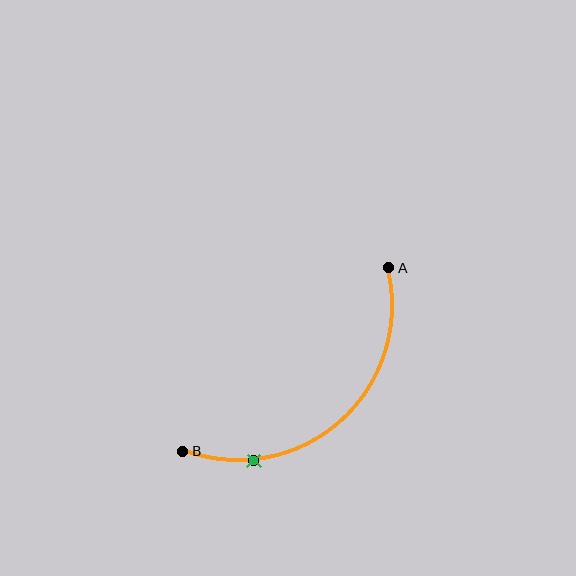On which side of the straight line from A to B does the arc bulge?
The arc bulges below and to the right of the straight line connecting A and B.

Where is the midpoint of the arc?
The arc midpoint is the point on the curve farthest from the straight line joining A and B. It sits below and to the right of that line.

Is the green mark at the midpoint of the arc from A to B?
No. The green mark lies on the arc but is closer to endpoint B. The arc midpoint would be at the point on the curve equidistant along the arc from both A and B.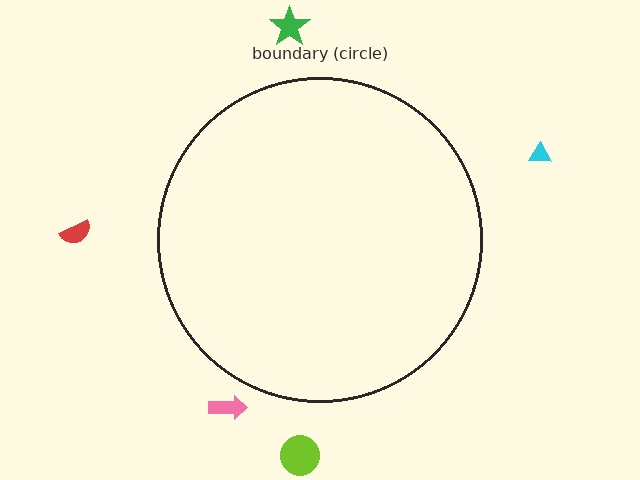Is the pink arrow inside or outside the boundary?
Outside.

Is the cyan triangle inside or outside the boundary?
Outside.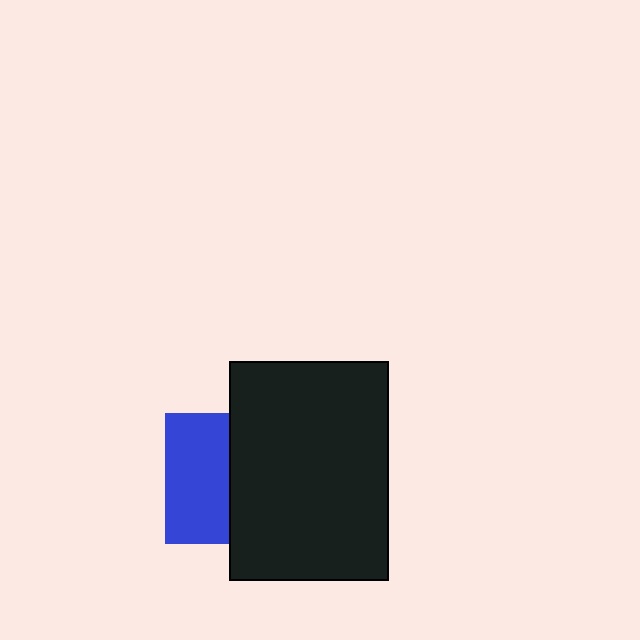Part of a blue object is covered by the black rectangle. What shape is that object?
It is a square.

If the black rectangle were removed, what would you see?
You would see the complete blue square.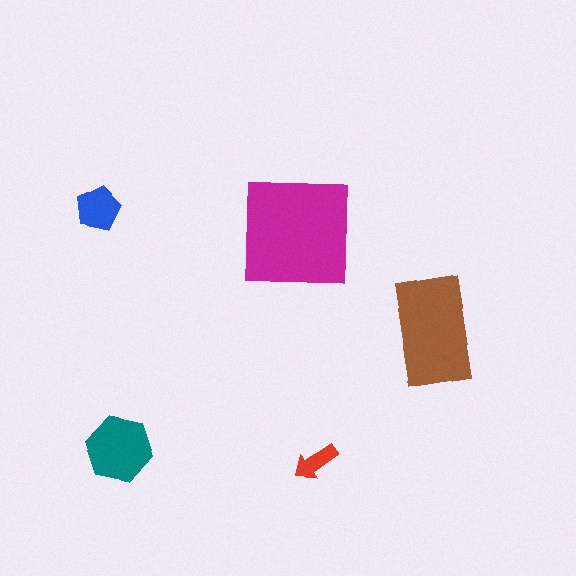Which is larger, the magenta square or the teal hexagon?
The magenta square.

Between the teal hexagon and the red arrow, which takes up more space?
The teal hexagon.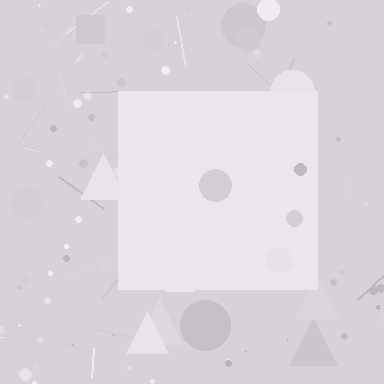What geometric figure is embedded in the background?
A square is embedded in the background.